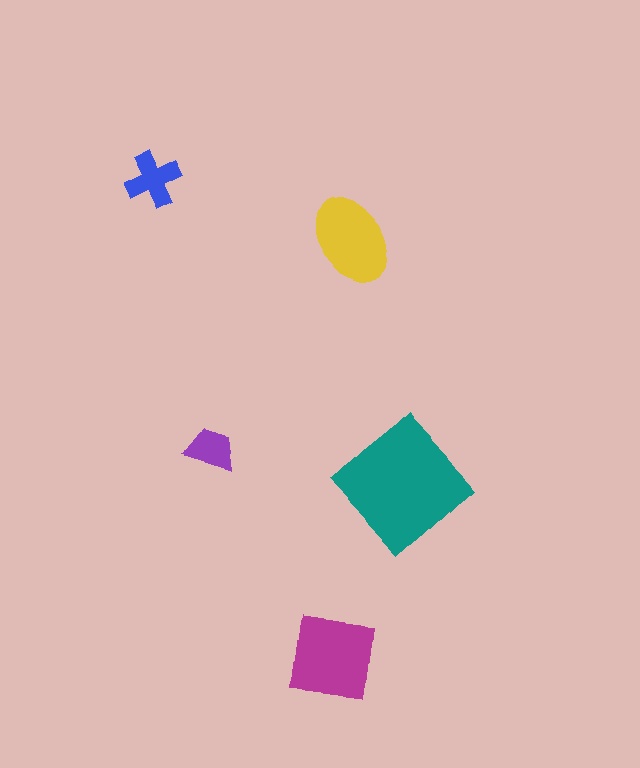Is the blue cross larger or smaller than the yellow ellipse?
Smaller.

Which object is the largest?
The teal diamond.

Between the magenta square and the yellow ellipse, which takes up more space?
The magenta square.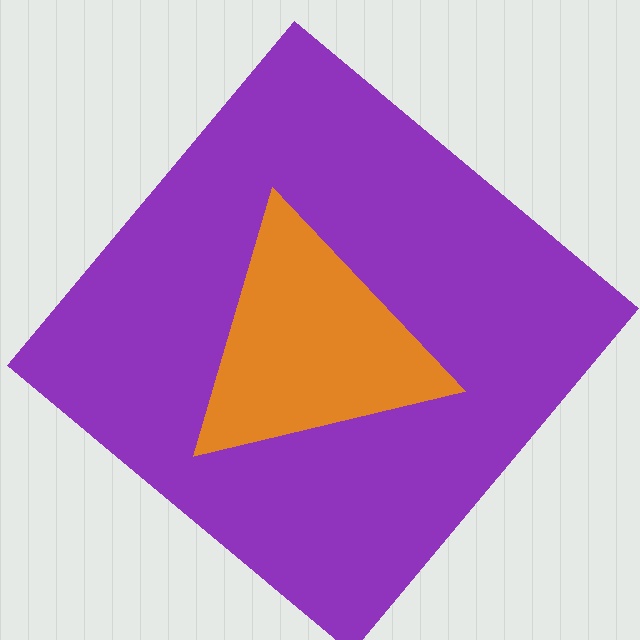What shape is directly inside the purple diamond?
The orange triangle.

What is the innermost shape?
The orange triangle.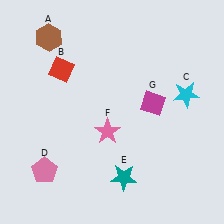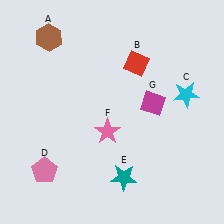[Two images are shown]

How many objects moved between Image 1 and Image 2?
1 object moved between the two images.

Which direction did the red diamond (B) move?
The red diamond (B) moved right.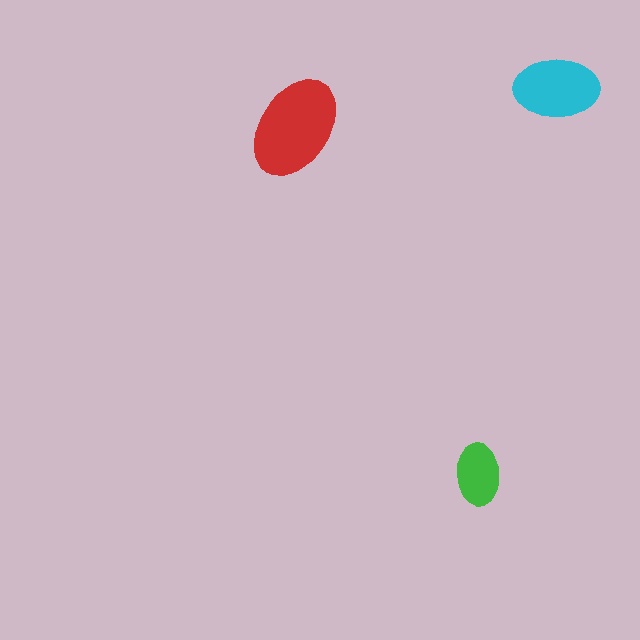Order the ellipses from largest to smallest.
the red one, the cyan one, the green one.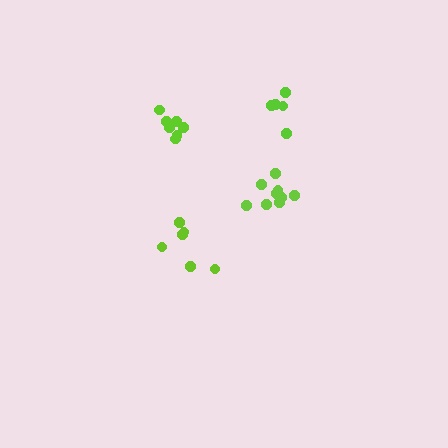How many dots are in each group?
Group 1: 7 dots, Group 2: 6 dots, Group 3: 5 dots, Group 4: 9 dots (27 total).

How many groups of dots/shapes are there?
There are 4 groups.